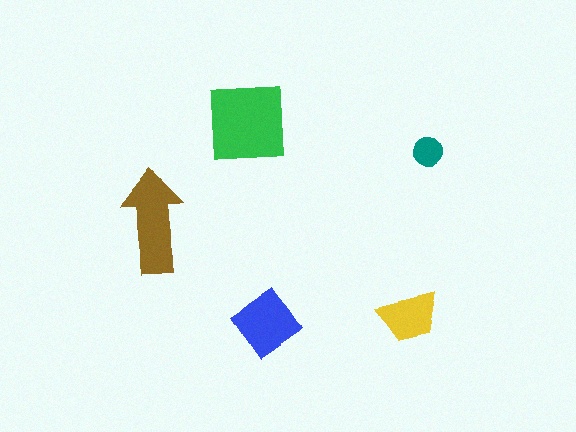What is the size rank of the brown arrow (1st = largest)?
2nd.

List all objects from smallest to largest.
The teal circle, the yellow trapezoid, the blue diamond, the brown arrow, the green square.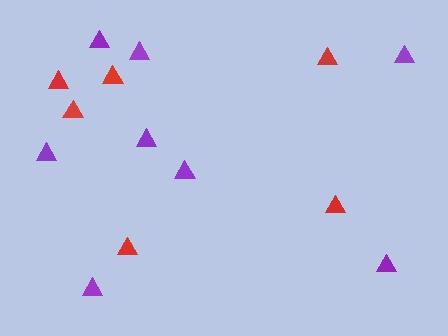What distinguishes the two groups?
There are 2 groups: one group of red triangles (6) and one group of purple triangles (8).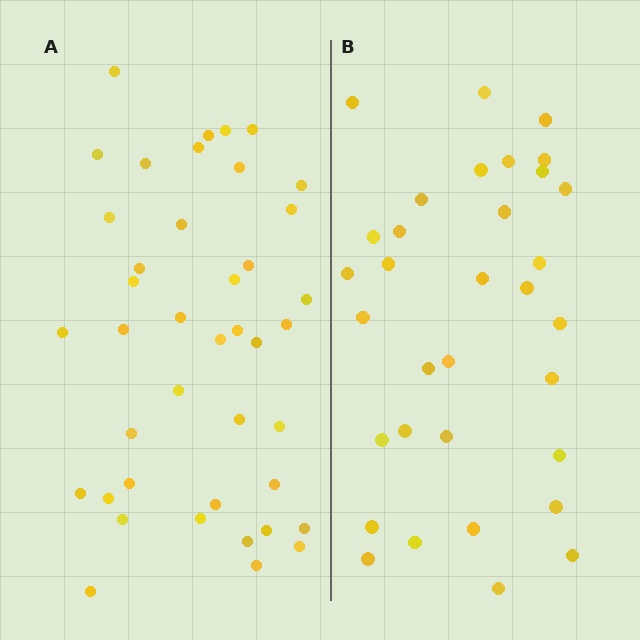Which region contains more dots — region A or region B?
Region A (the left region) has more dots.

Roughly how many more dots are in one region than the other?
Region A has roughly 8 or so more dots than region B.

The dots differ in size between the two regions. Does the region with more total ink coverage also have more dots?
No. Region B has more total ink coverage because its dots are larger, but region A actually contains more individual dots. Total area can be misleading — the number of items is what matters here.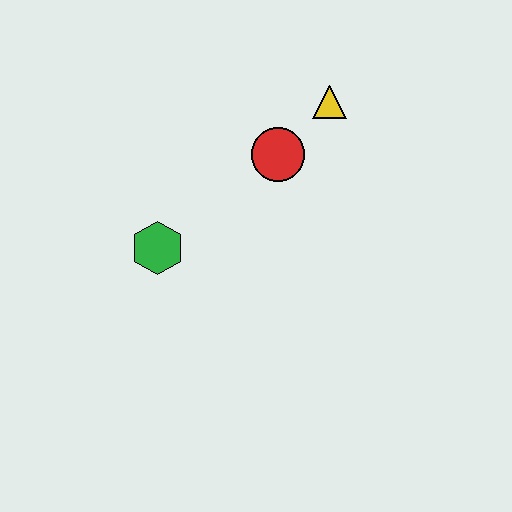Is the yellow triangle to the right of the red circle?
Yes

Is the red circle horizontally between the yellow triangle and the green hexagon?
Yes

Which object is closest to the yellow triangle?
The red circle is closest to the yellow triangle.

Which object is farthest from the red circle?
The green hexagon is farthest from the red circle.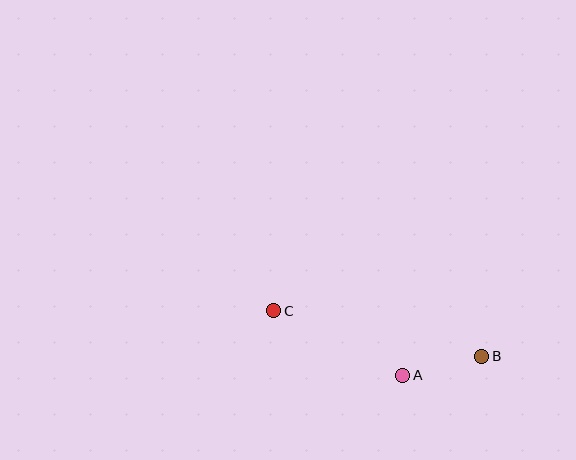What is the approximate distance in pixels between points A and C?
The distance between A and C is approximately 144 pixels.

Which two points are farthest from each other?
Points B and C are farthest from each other.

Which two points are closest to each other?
Points A and B are closest to each other.